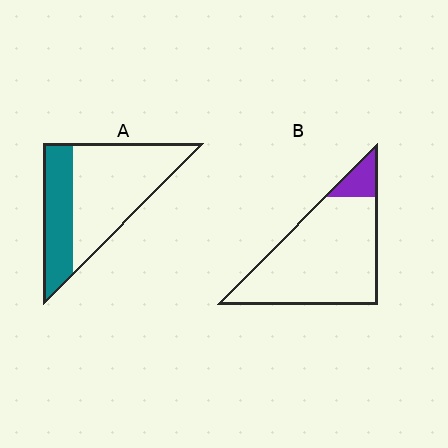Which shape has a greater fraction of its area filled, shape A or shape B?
Shape A.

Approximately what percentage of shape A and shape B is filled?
A is approximately 35% and B is approximately 10%.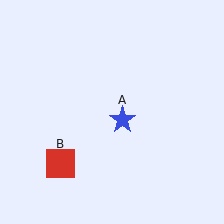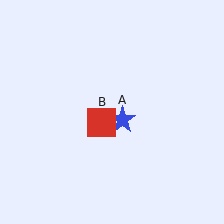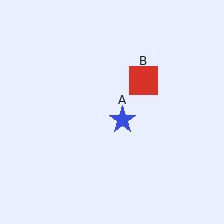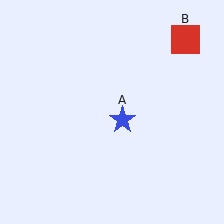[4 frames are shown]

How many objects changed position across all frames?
1 object changed position: red square (object B).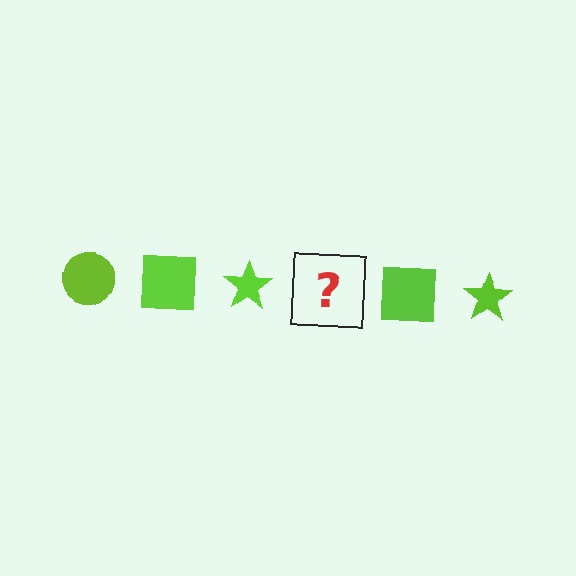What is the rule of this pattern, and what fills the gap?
The rule is that the pattern cycles through circle, square, star shapes in lime. The gap should be filled with a lime circle.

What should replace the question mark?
The question mark should be replaced with a lime circle.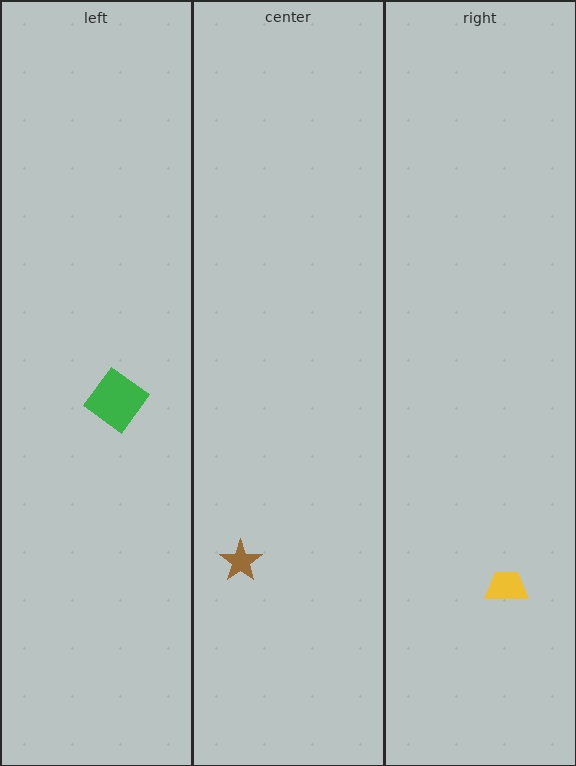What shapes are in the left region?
The green diamond.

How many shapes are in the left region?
1.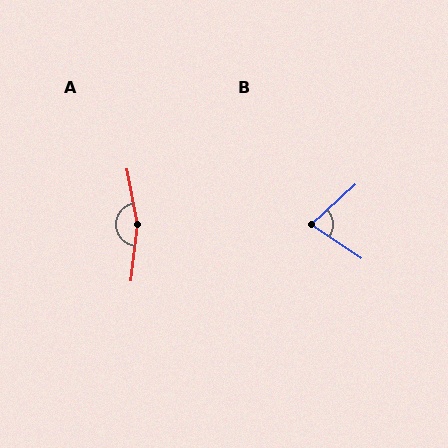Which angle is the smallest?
B, at approximately 76 degrees.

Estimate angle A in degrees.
Approximately 163 degrees.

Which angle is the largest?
A, at approximately 163 degrees.